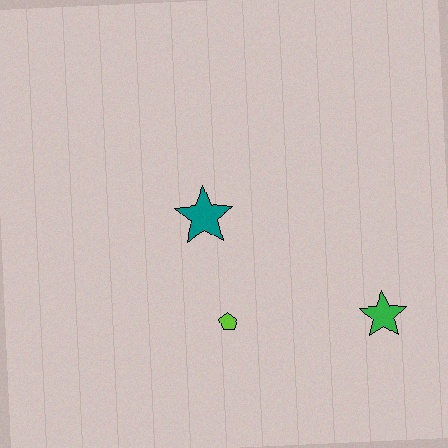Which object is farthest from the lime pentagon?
The green star is farthest from the lime pentagon.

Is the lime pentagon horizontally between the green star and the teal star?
Yes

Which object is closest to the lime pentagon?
The teal star is closest to the lime pentagon.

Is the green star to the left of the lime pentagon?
No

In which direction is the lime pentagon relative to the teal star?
The lime pentagon is below the teal star.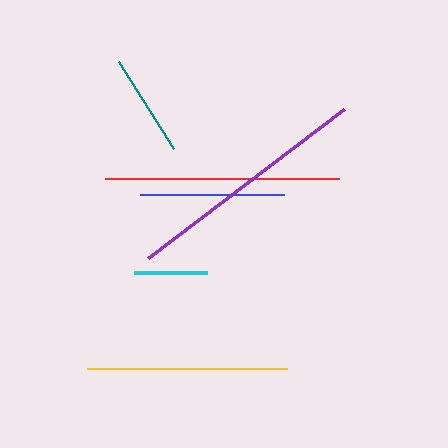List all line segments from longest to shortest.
From longest to shortest: purple, red, yellow, blue, teal, cyan.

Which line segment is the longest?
The purple line is the longest at approximately 247 pixels.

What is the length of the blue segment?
The blue segment is approximately 143 pixels long.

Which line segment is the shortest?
The cyan line is the shortest at approximately 74 pixels.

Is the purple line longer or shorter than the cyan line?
The purple line is longer than the cyan line.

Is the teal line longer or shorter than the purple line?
The purple line is longer than the teal line.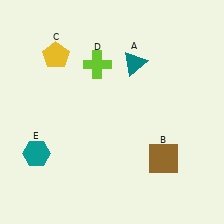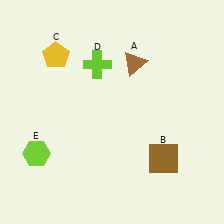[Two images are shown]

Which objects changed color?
A changed from teal to brown. E changed from teal to lime.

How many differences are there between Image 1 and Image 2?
There are 2 differences between the two images.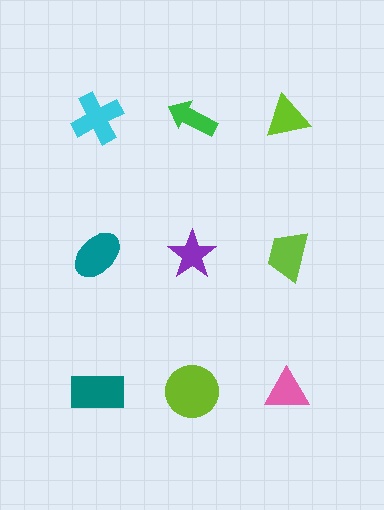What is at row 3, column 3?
A pink triangle.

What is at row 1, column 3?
A lime triangle.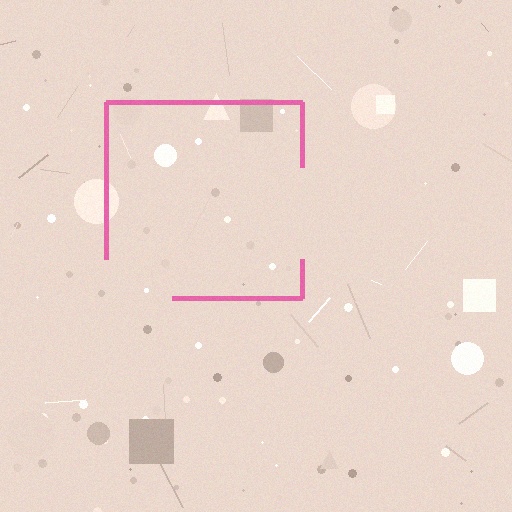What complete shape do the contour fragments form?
The contour fragments form a square.